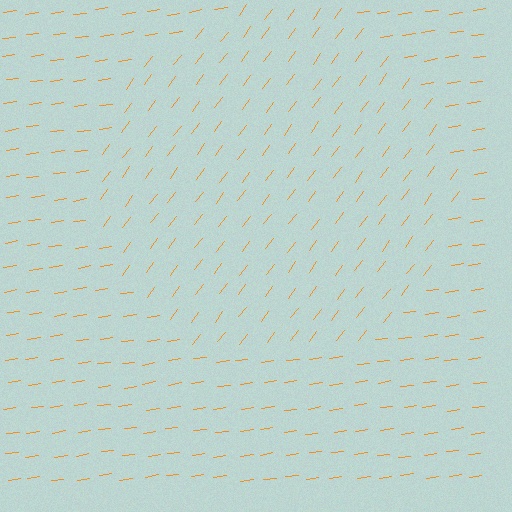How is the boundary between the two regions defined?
The boundary is defined purely by a change in line orientation (approximately 45 degrees difference). All lines are the same color and thickness.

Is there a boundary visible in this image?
Yes, there is a texture boundary formed by a change in line orientation.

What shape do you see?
I see a circle.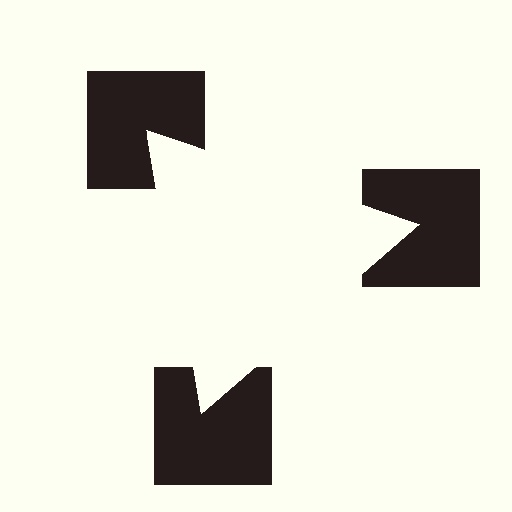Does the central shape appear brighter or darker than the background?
It typically appears slightly brighter than the background, even though no actual brightness change is drawn.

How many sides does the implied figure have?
3 sides.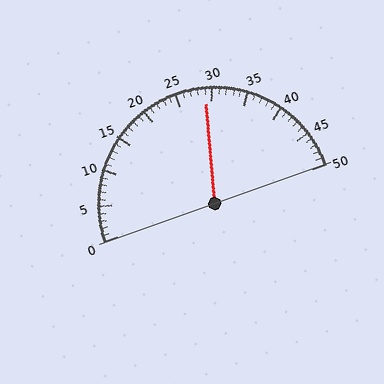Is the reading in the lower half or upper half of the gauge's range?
The reading is in the upper half of the range (0 to 50).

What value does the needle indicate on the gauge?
The needle indicates approximately 29.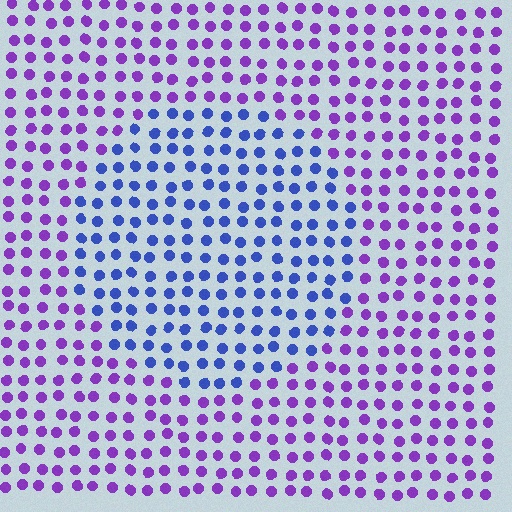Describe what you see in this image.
The image is filled with small purple elements in a uniform arrangement. A circle-shaped region is visible where the elements are tinted to a slightly different hue, forming a subtle color boundary.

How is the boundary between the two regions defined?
The boundary is defined purely by a slight shift in hue (about 47 degrees). Spacing, size, and orientation are identical on both sides.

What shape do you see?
I see a circle.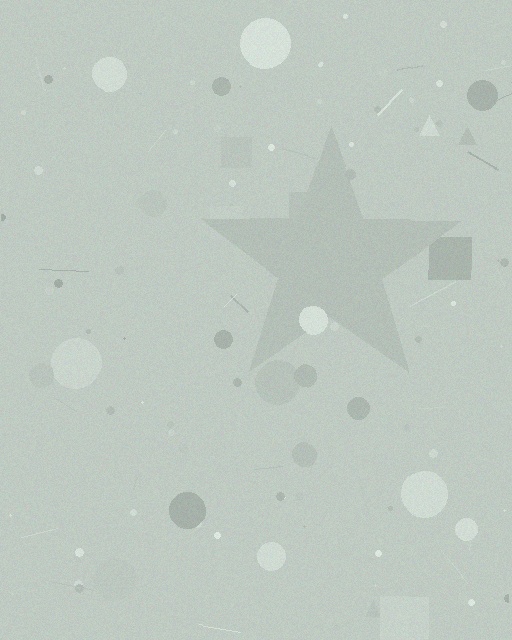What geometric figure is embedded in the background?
A star is embedded in the background.